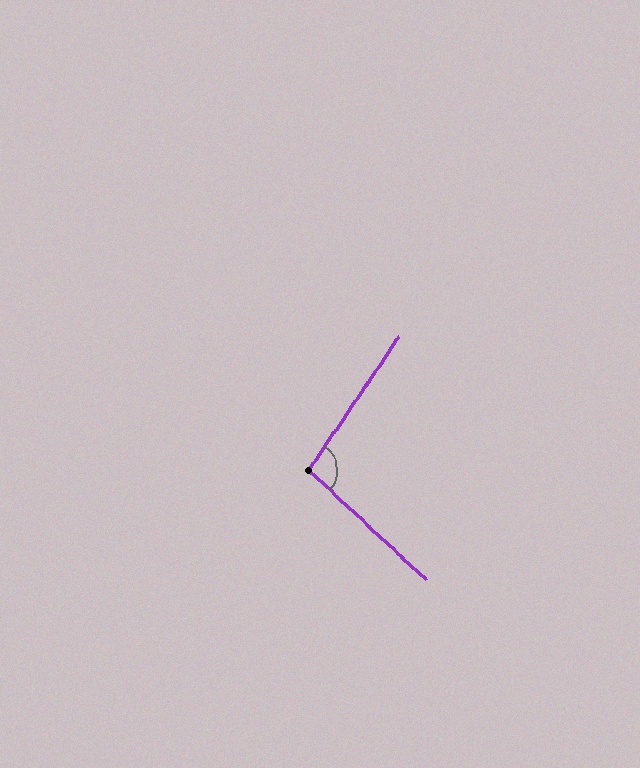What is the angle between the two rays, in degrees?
Approximately 99 degrees.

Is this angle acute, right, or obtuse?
It is obtuse.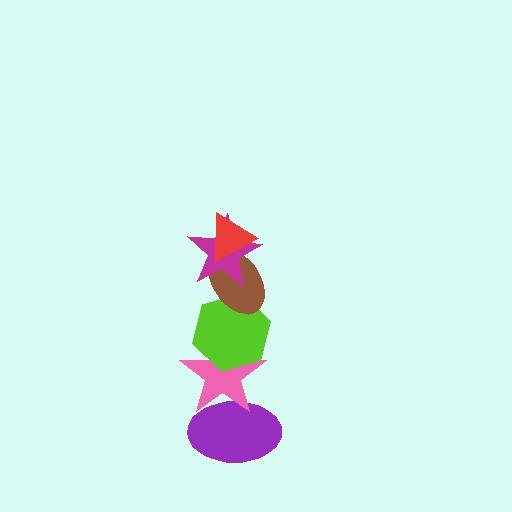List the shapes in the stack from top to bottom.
From top to bottom: the red triangle, the magenta star, the brown ellipse, the lime hexagon, the pink star, the purple ellipse.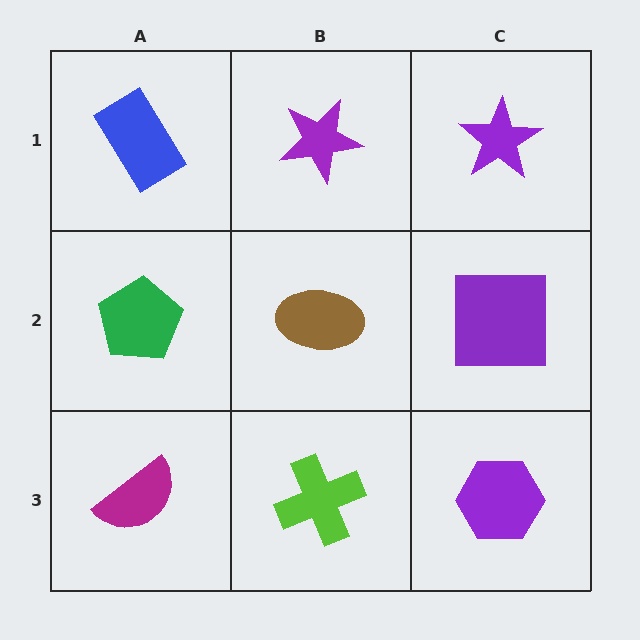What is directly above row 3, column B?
A brown ellipse.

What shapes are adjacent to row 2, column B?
A purple star (row 1, column B), a lime cross (row 3, column B), a green pentagon (row 2, column A), a purple square (row 2, column C).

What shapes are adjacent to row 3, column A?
A green pentagon (row 2, column A), a lime cross (row 3, column B).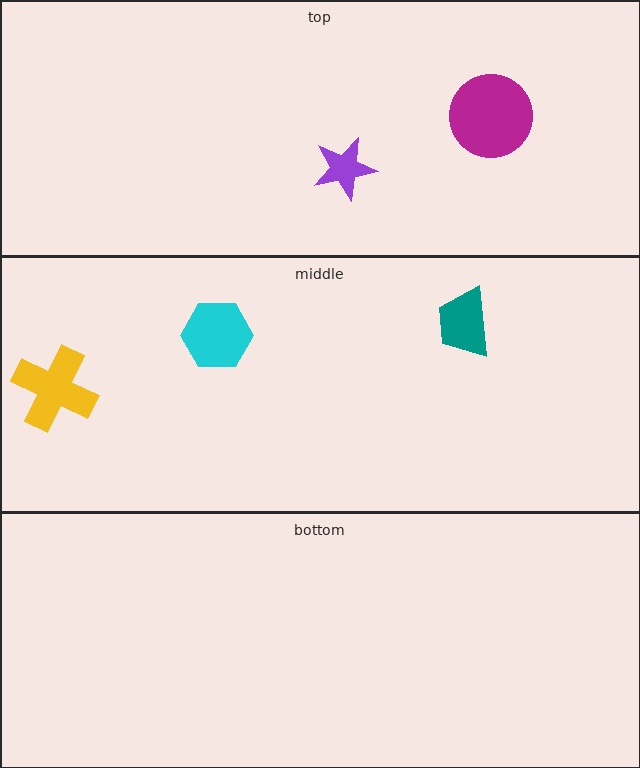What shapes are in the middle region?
The teal trapezoid, the cyan hexagon, the yellow cross.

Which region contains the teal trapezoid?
The middle region.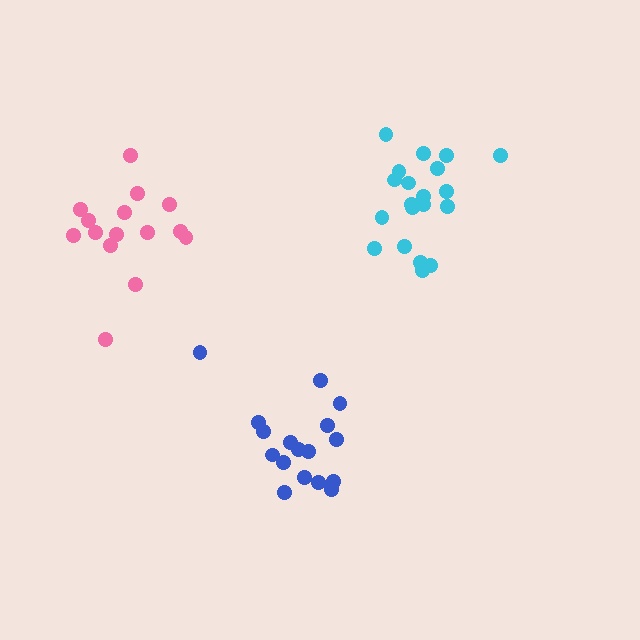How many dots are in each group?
Group 1: 17 dots, Group 2: 20 dots, Group 3: 15 dots (52 total).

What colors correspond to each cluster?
The clusters are colored: blue, cyan, pink.